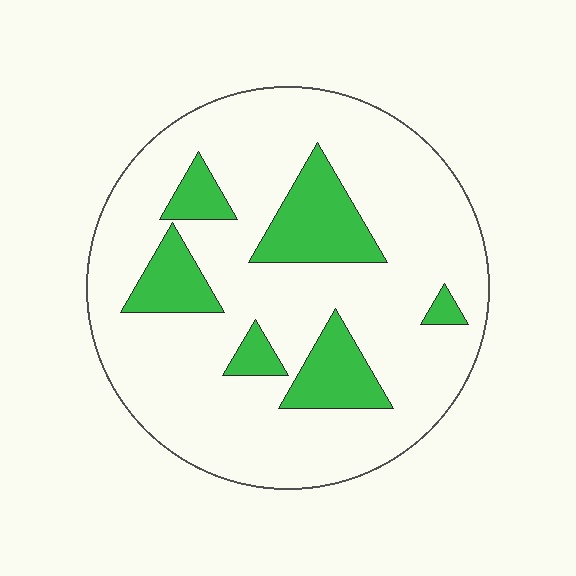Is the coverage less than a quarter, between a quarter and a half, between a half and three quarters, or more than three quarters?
Less than a quarter.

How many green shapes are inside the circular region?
6.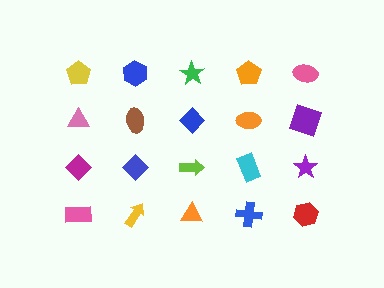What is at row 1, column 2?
A blue hexagon.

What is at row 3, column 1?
A magenta diamond.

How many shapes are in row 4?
5 shapes.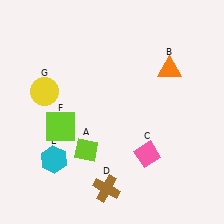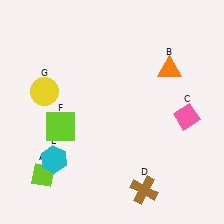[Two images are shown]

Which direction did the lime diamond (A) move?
The lime diamond (A) moved left.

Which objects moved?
The objects that moved are: the lime diamond (A), the pink diamond (C), the brown cross (D).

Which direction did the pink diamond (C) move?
The pink diamond (C) moved right.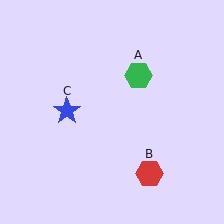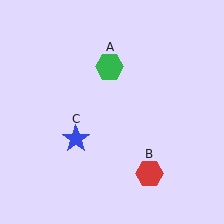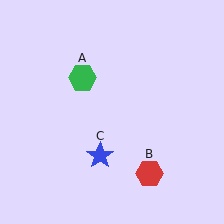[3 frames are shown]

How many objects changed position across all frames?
2 objects changed position: green hexagon (object A), blue star (object C).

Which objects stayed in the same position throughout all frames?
Red hexagon (object B) remained stationary.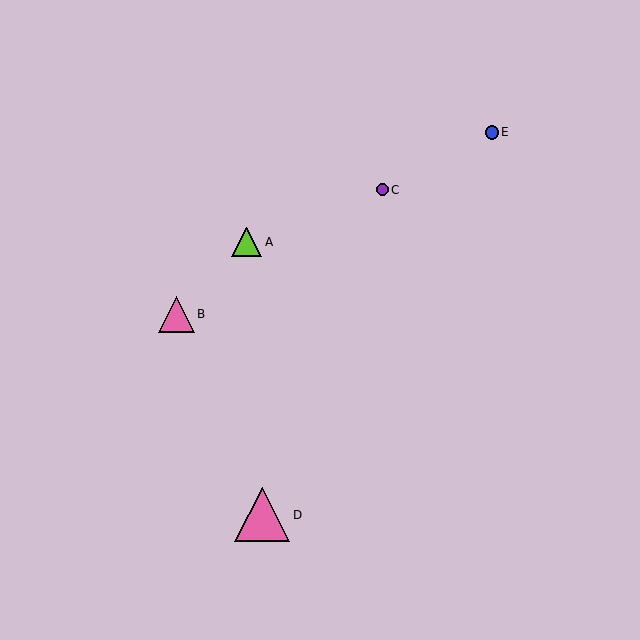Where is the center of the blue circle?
The center of the blue circle is at (492, 132).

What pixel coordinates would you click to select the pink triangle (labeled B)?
Click at (176, 314) to select the pink triangle B.